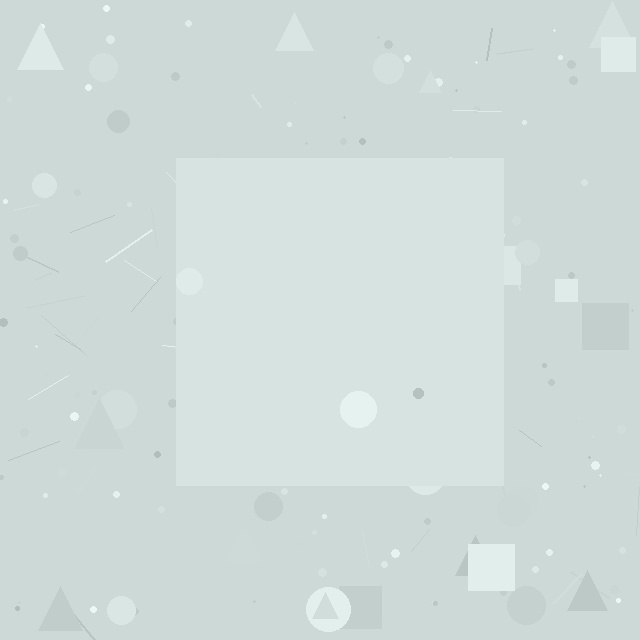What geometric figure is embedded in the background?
A square is embedded in the background.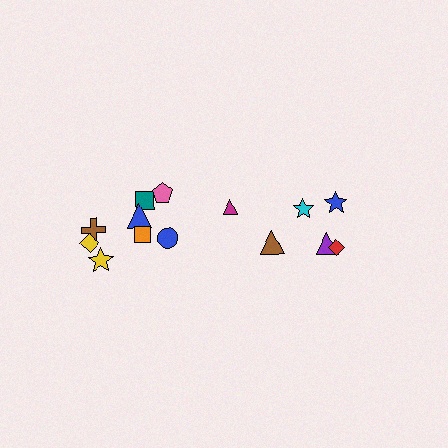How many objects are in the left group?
There are 8 objects.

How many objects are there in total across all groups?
There are 14 objects.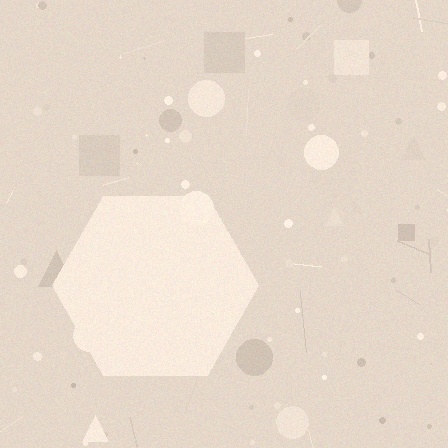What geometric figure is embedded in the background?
A hexagon is embedded in the background.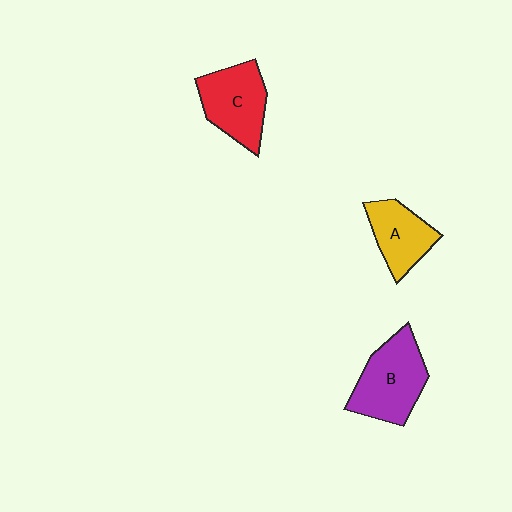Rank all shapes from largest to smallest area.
From largest to smallest: B (purple), C (red), A (yellow).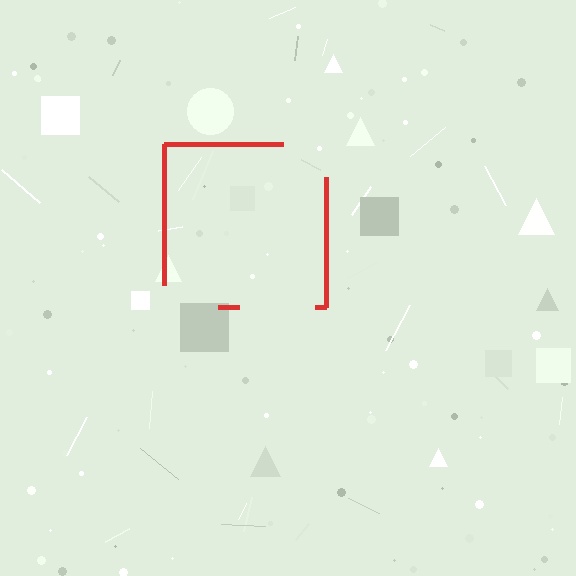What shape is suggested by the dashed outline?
The dashed outline suggests a square.